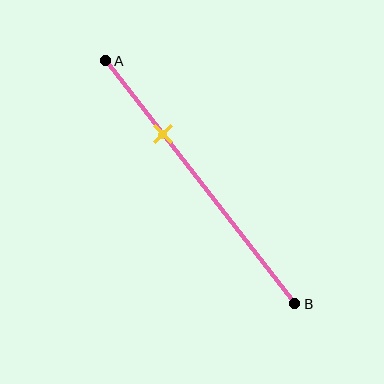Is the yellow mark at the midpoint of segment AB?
No, the mark is at about 30% from A, not at the 50% midpoint.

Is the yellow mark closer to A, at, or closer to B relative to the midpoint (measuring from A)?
The yellow mark is closer to point A than the midpoint of segment AB.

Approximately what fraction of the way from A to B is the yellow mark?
The yellow mark is approximately 30% of the way from A to B.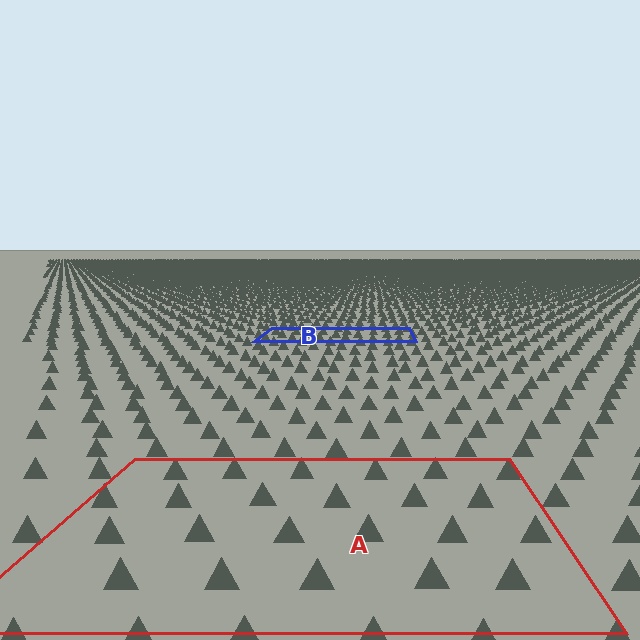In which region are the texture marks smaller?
The texture marks are smaller in region B, because it is farther away.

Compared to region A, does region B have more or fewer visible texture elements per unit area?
Region B has more texture elements per unit area — they are packed more densely because it is farther away.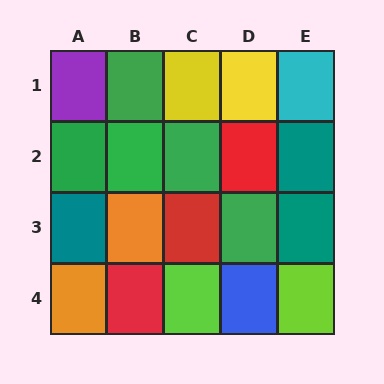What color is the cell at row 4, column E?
Lime.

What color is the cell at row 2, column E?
Teal.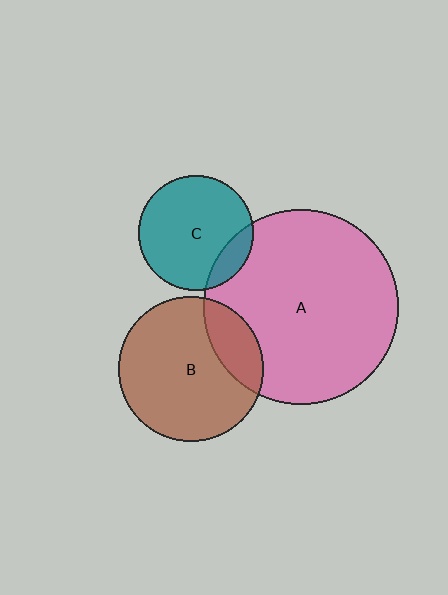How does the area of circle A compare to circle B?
Approximately 1.8 times.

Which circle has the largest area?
Circle A (pink).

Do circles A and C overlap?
Yes.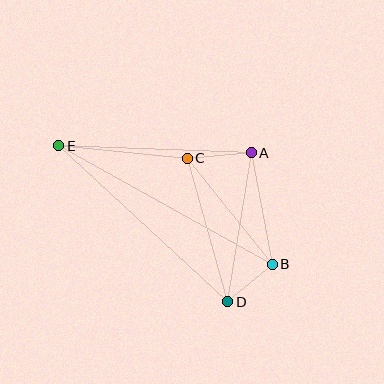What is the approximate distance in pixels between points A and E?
The distance between A and E is approximately 192 pixels.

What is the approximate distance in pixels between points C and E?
The distance between C and E is approximately 129 pixels.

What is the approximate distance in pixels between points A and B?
The distance between A and B is approximately 113 pixels.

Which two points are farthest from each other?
Points B and E are farthest from each other.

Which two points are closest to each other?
Points B and D are closest to each other.